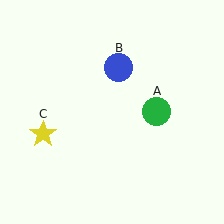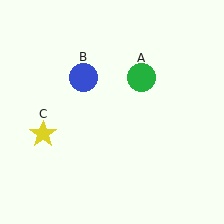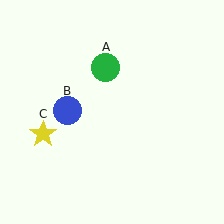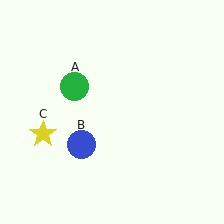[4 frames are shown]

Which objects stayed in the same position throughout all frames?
Yellow star (object C) remained stationary.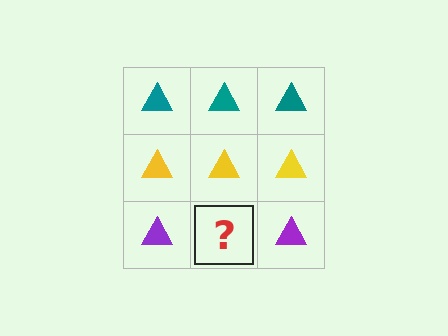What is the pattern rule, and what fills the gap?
The rule is that each row has a consistent color. The gap should be filled with a purple triangle.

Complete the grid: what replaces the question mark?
The question mark should be replaced with a purple triangle.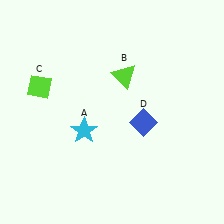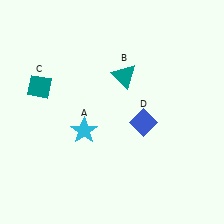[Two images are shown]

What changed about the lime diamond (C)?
In Image 1, C is lime. In Image 2, it changed to teal.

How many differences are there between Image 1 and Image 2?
There are 2 differences between the two images.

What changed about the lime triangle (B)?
In Image 1, B is lime. In Image 2, it changed to teal.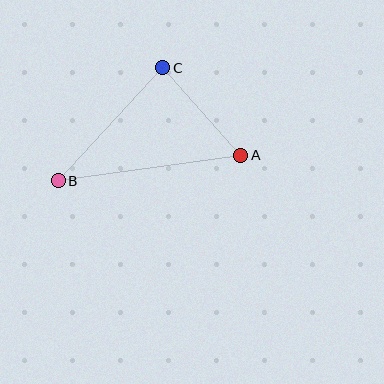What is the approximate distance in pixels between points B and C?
The distance between B and C is approximately 154 pixels.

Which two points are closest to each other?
Points A and C are closest to each other.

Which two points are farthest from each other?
Points A and B are farthest from each other.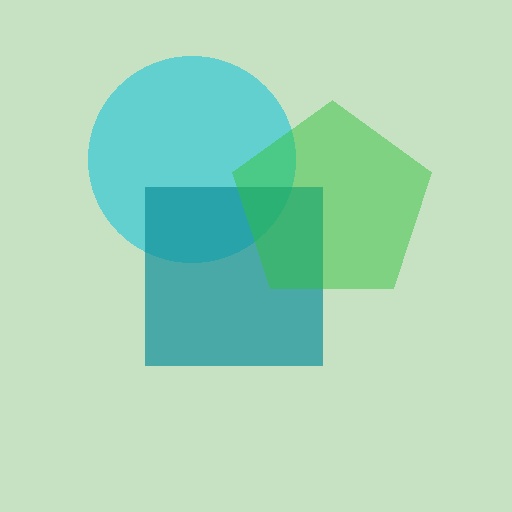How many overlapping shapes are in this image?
There are 3 overlapping shapes in the image.